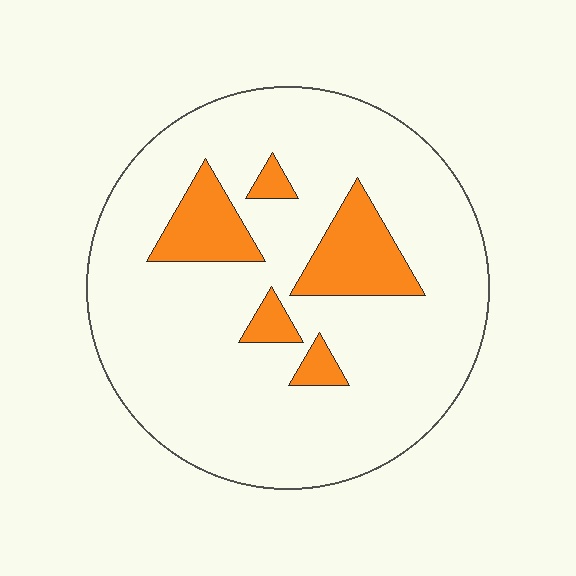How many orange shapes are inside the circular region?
5.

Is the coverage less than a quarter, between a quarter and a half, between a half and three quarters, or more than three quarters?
Less than a quarter.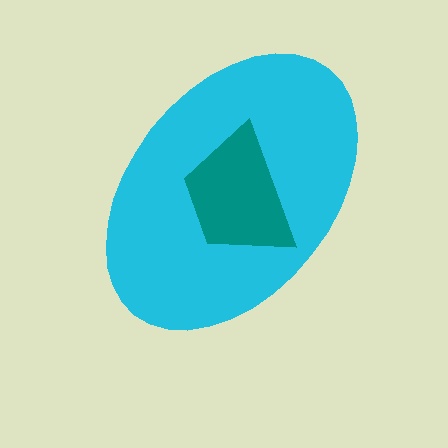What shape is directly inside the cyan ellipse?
The teal trapezoid.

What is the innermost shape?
The teal trapezoid.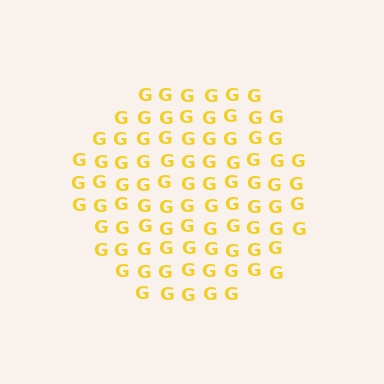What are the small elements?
The small elements are letter G's.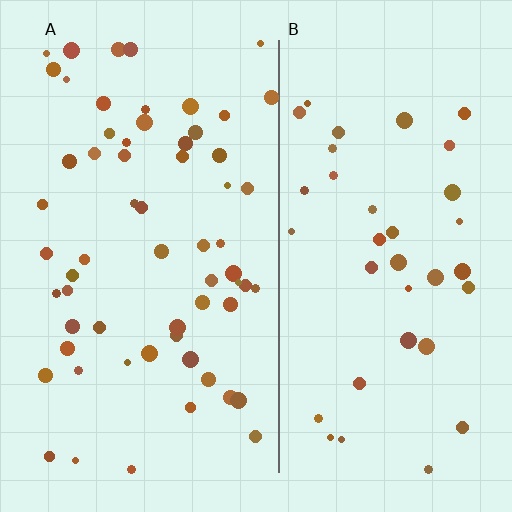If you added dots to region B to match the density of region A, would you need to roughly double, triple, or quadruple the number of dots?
Approximately double.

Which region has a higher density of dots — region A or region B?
A (the left).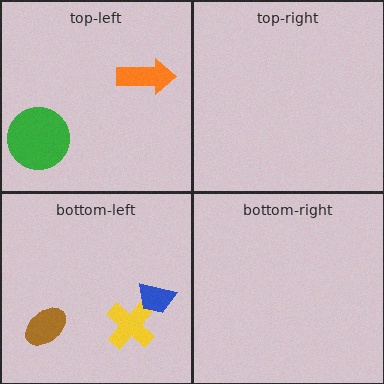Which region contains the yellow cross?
The bottom-left region.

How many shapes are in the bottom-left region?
3.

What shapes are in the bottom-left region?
The yellow cross, the brown ellipse, the blue trapezoid.